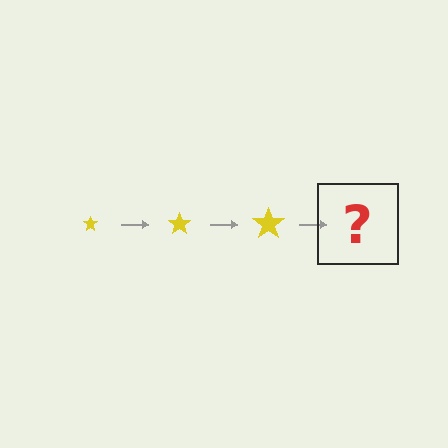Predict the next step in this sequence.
The next step is a yellow star, larger than the previous one.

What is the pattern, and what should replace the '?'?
The pattern is that the star gets progressively larger each step. The '?' should be a yellow star, larger than the previous one.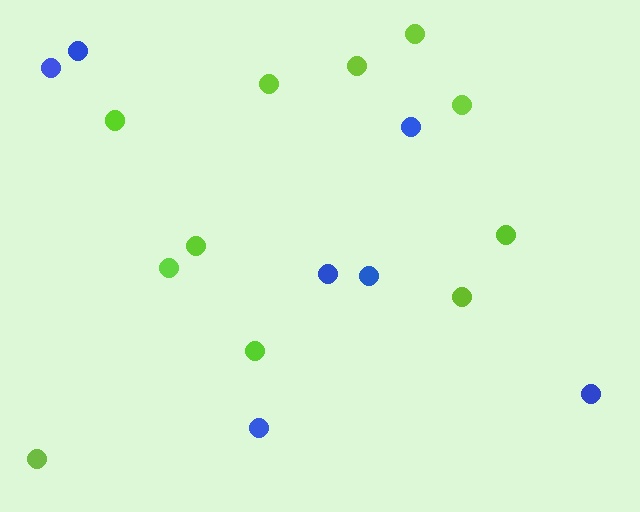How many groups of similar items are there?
There are 2 groups: one group of lime circles (11) and one group of blue circles (7).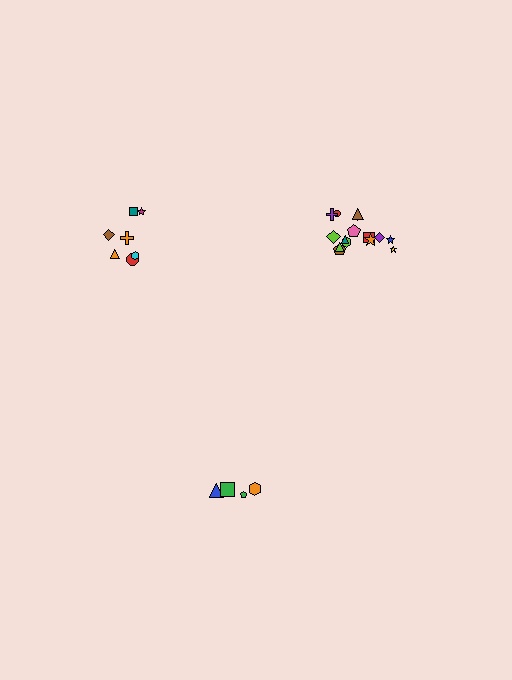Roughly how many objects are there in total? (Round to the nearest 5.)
Roughly 25 objects in total.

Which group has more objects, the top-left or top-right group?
The top-right group.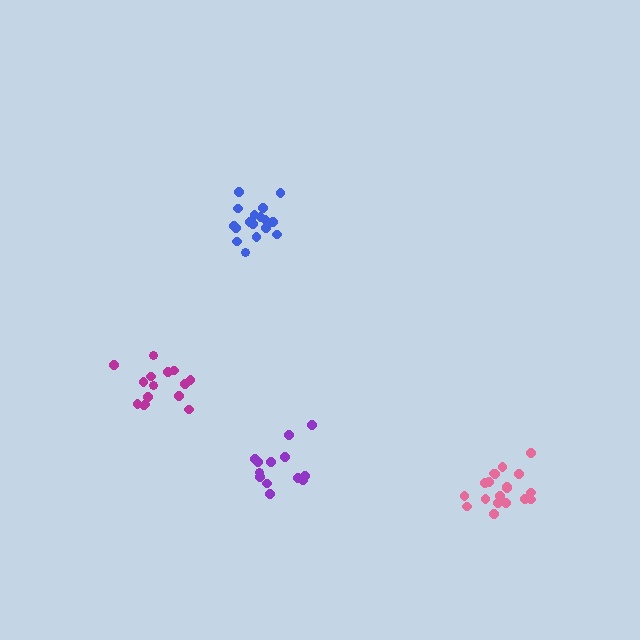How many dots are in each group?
Group 1: 17 dots, Group 2: 17 dots, Group 3: 19 dots, Group 4: 13 dots (66 total).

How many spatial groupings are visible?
There are 4 spatial groupings.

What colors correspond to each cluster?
The clusters are colored: magenta, blue, pink, purple.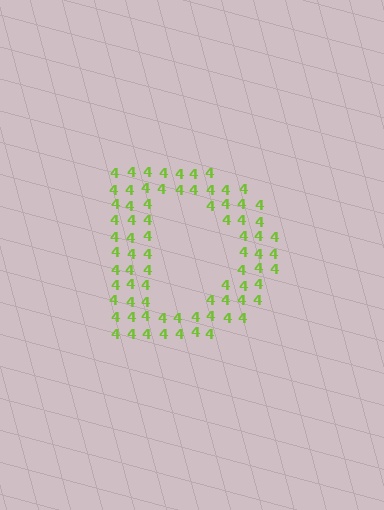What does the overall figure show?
The overall figure shows the letter D.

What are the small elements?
The small elements are digit 4's.